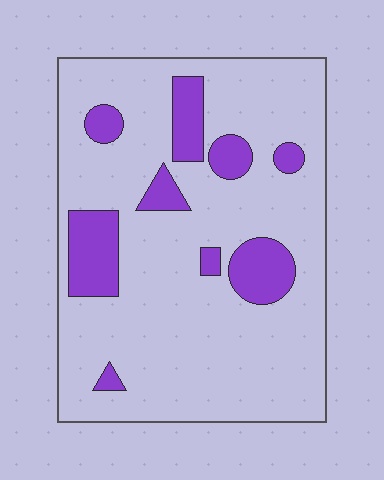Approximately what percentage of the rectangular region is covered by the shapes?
Approximately 15%.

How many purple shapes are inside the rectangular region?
9.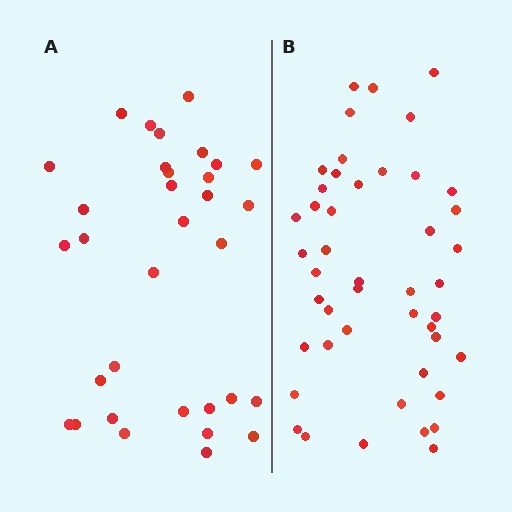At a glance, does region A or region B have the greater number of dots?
Region B (the right region) has more dots.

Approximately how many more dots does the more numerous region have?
Region B has approximately 15 more dots than region A.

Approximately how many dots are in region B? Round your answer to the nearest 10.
About 50 dots. (The exact count is 46, which rounds to 50.)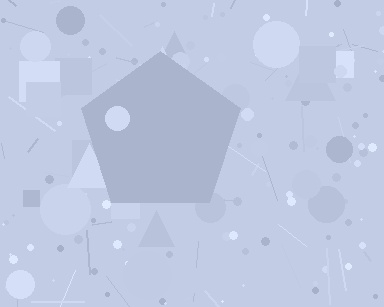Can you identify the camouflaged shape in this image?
The camouflaged shape is a pentagon.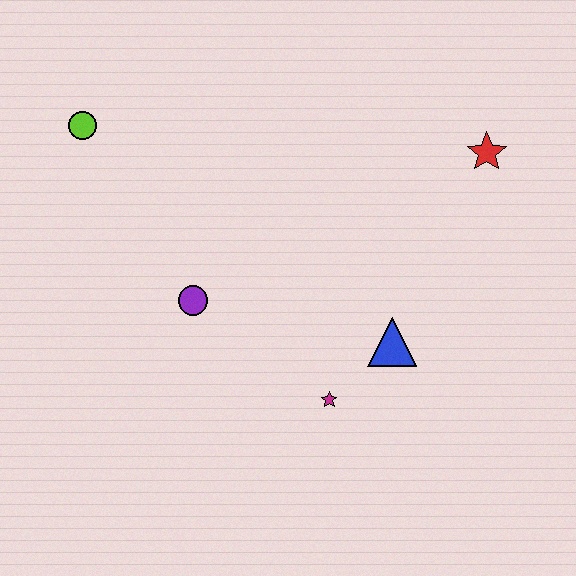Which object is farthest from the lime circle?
The red star is farthest from the lime circle.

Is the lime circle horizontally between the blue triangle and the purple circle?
No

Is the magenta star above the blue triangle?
No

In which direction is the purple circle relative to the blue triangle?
The purple circle is to the left of the blue triangle.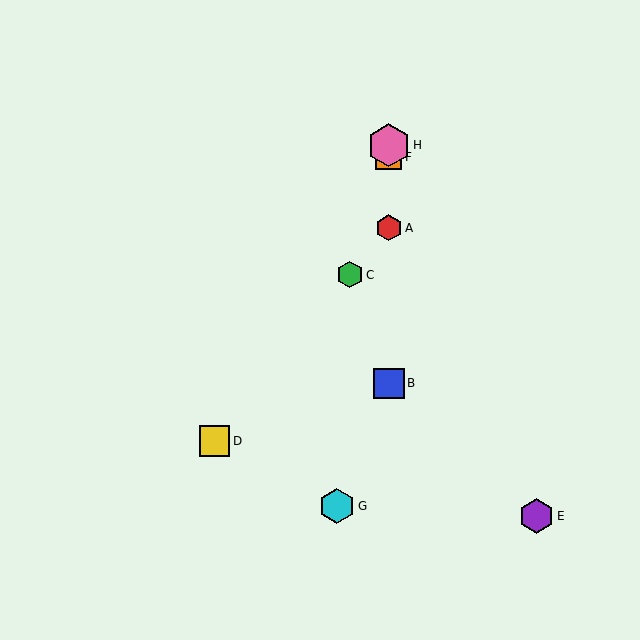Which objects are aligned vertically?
Objects A, B, F, H are aligned vertically.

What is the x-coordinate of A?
Object A is at x≈389.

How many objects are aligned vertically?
4 objects (A, B, F, H) are aligned vertically.